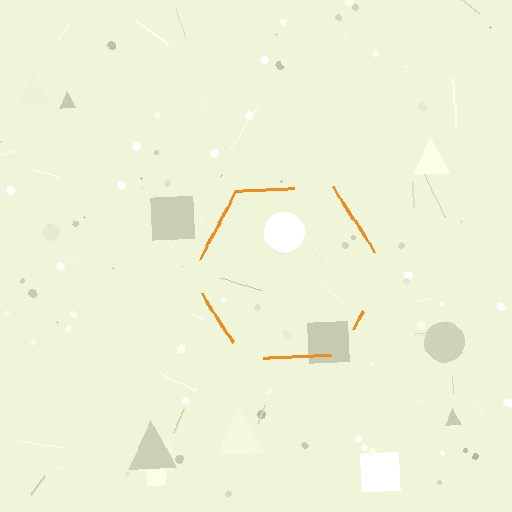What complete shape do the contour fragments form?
The contour fragments form a hexagon.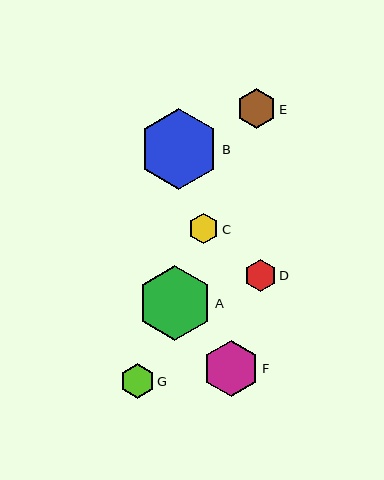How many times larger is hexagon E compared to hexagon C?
Hexagon E is approximately 1.3 times the size of hexagon C.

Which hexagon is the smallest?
Hexagon C is the smallest with a size of approximately 31 pixels.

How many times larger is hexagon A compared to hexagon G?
Hexagon A is approximately 2.2 times the size of hexagon G.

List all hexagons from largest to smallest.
From largest to smallest: B, A, F, E, G, D, C.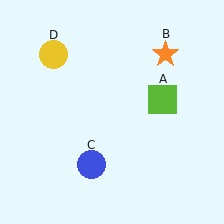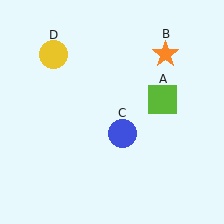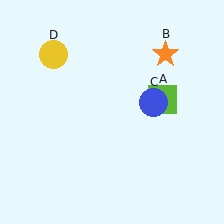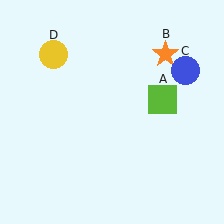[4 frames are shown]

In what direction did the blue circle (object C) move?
The blue circle (object C) moved up and to the right.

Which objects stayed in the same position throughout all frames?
Lime square (object A) and orange star (object B) and yellow circle (object D) remained stationary.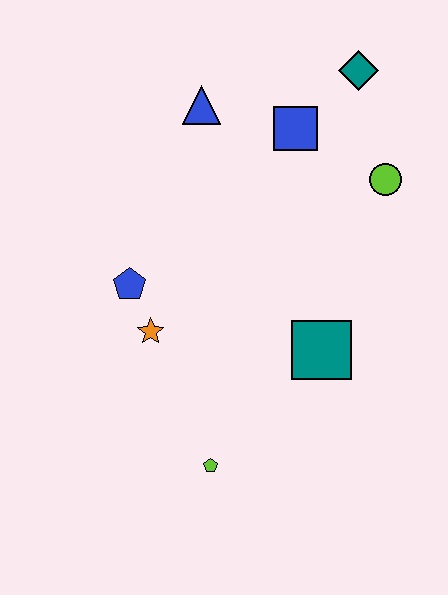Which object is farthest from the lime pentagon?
The teal diamond is farthest from the lime pentagon.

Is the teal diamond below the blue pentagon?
No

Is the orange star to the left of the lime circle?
Yes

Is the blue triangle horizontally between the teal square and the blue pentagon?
Yes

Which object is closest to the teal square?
The lime pentagon is closest to the teal square.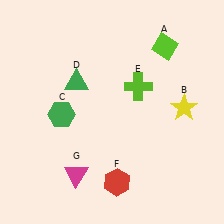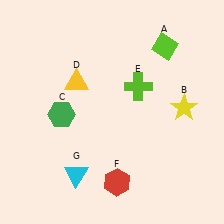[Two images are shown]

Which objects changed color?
D changed from green to yellow. G changed from magenta to cyan.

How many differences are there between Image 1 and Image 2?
There are 2 differences between the two images.